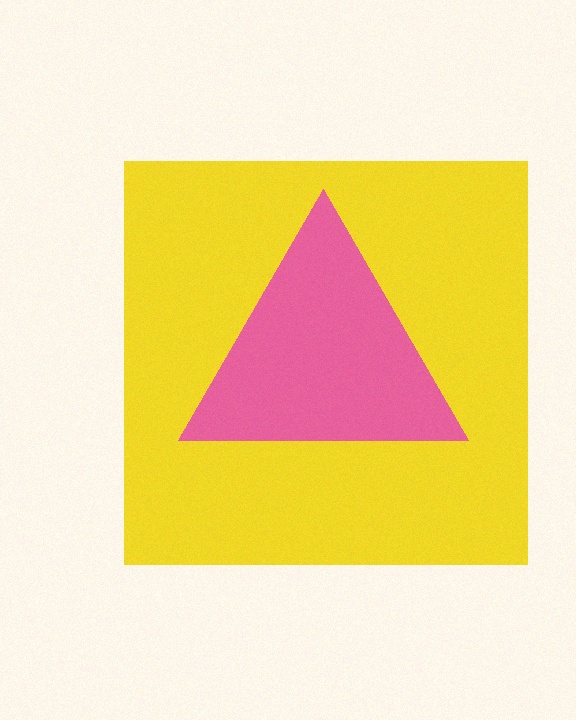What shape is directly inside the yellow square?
The pink triangle.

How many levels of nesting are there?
2.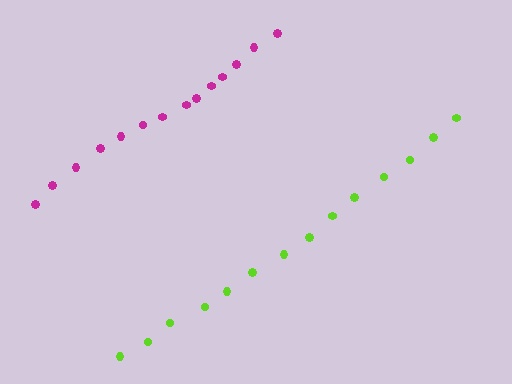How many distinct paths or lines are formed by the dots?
There are 2 distinct paths.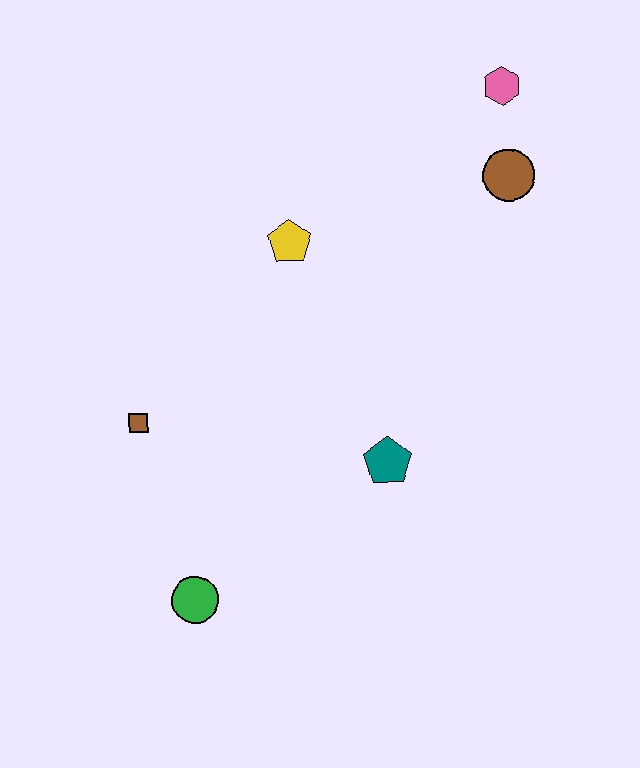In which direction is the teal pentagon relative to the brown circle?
The teal pentagon is below the brown circle.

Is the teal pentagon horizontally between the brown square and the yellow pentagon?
No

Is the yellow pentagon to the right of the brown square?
Yes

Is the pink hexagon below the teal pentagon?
No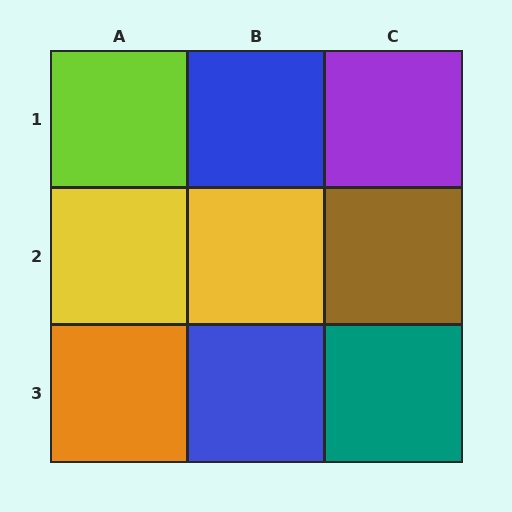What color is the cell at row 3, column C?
Teal.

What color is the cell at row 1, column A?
Lime.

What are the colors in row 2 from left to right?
Yellow, yellow, brown.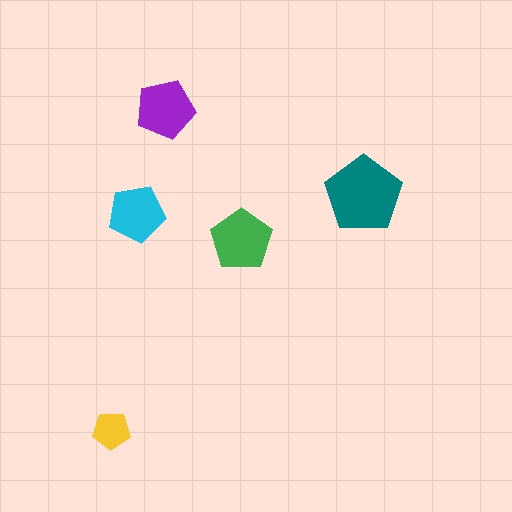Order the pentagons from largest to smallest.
the teal one, the green one, the purple one, the cyan one, the yellow one.